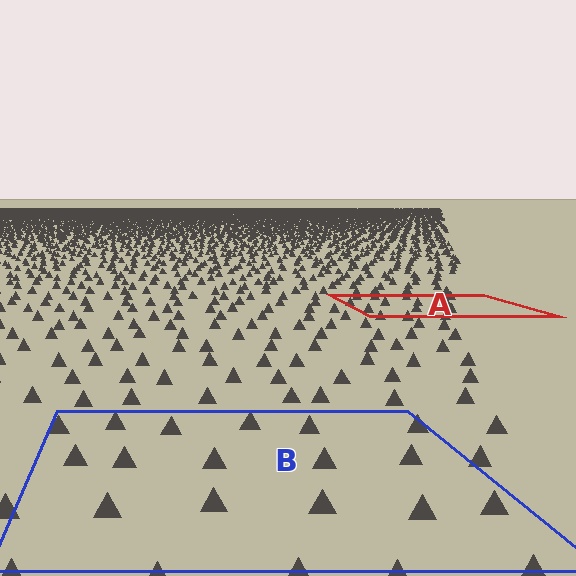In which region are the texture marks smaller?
The texture marks are smaller in region A, because it is farther away.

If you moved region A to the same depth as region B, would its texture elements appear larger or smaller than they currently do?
They would appear larger. At a closer depth, the same texture elements are projected at a bigger on-screen size.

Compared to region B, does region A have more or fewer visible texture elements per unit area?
Region A has more texture elements per unit area — they are packed more densely because it is farther away.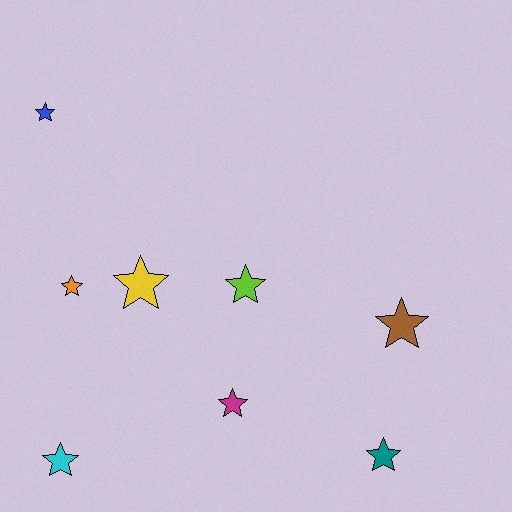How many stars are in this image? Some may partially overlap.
There are 8 stars.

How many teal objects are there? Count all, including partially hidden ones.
There is 1 teal object.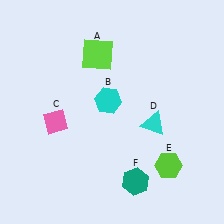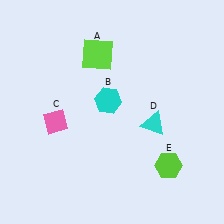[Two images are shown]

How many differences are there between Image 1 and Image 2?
There is 1 difference between the two images.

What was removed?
The teal hexagon (F) was removed in Image 2.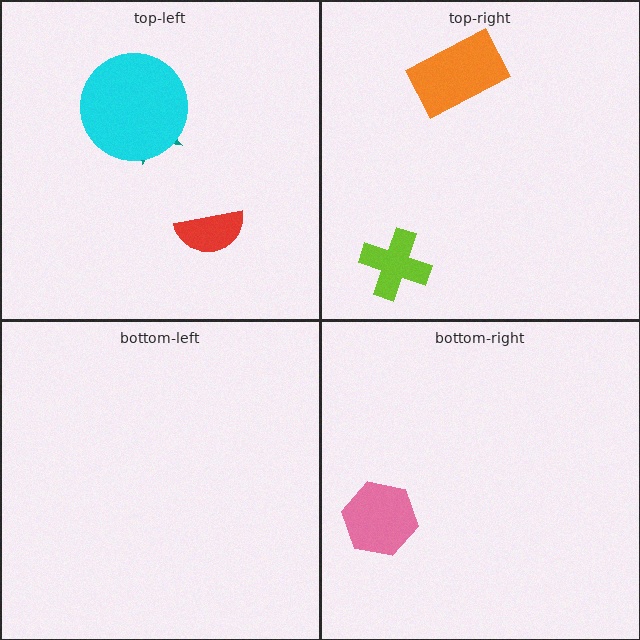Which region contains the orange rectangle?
The top-right region.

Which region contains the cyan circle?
The top-left region.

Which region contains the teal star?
The top-left region.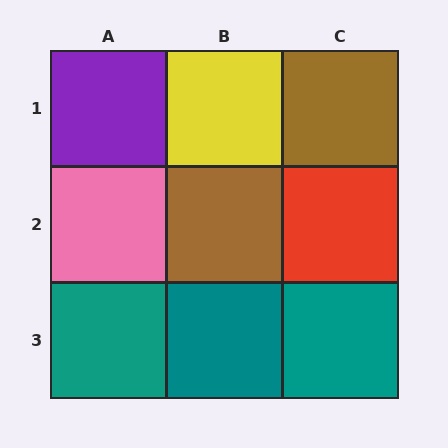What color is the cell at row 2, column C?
Red.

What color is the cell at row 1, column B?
Yellow.